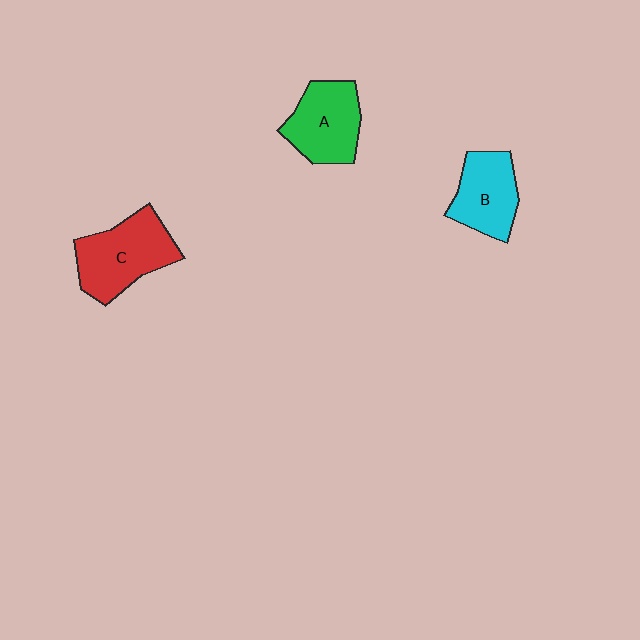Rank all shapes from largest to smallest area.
From largest to smallest: C (red), A (green), B (cyan).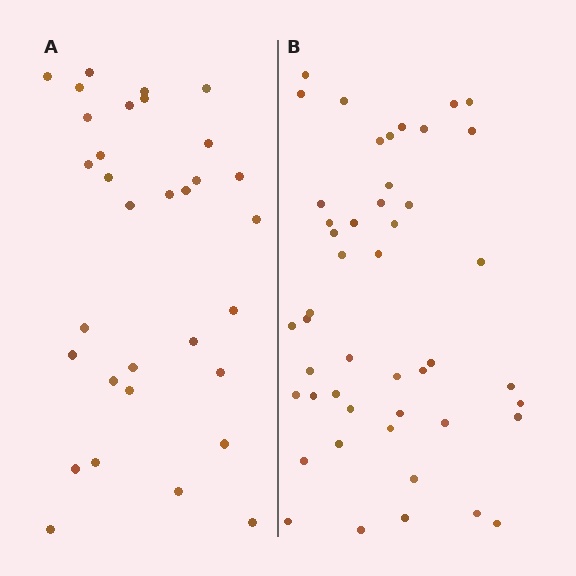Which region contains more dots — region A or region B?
Region B (the right region) has more dots.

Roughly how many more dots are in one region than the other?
Region B has approximately 15 more dots than region A.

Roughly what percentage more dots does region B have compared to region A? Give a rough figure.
About 45% more.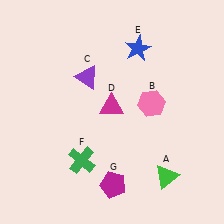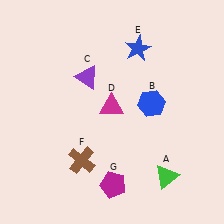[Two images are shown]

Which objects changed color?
B changed from pink to blue. F changed from green to brown.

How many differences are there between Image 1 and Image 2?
There are 2 differences between the two images.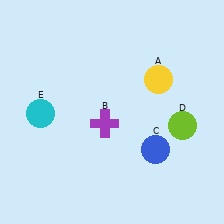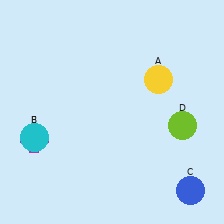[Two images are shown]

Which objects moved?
The objects that moved are: the purple cross (B), the blue circle (C), the cyan circle (E).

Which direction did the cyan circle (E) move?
The cyan circle (E) moved down.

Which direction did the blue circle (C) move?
The blue circle (C) moved down.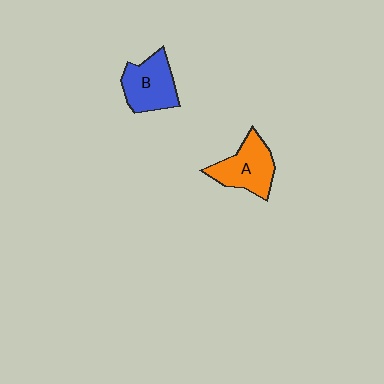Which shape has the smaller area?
Shape B (blue).